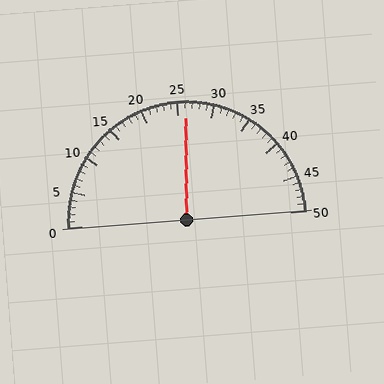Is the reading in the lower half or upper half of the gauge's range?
The reading is in the upper half of the range (0 to 50).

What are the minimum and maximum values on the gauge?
The gauge ranges from 0 to 50.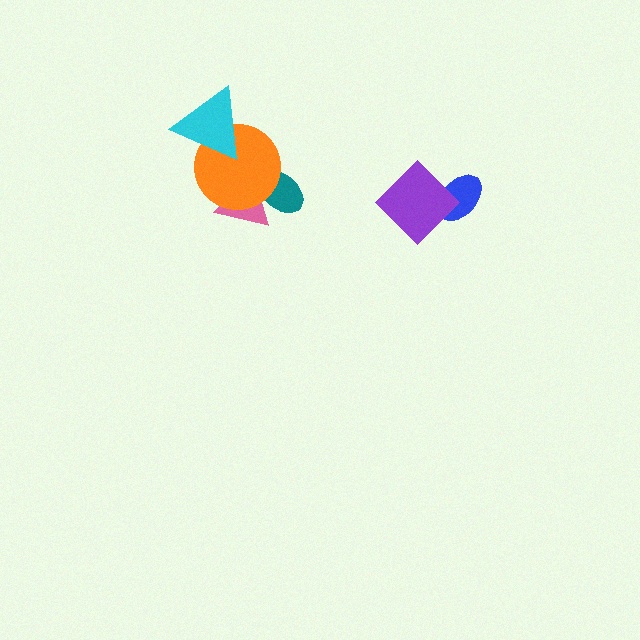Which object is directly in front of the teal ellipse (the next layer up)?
The pink triangle is directly in front of the teal ellipse.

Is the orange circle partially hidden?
Yes, it is partially covered by another shape.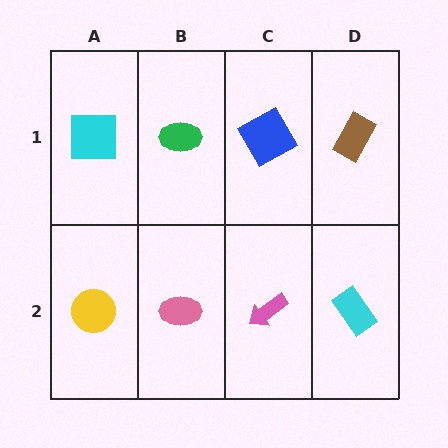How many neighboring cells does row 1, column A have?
2.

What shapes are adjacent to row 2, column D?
A brown rectangle (row 1, column D), a pink arrow (row 2, column C).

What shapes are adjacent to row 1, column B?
A pink ellipse (row 2, column B), a cyan square (row 1, column A), a blue square (row 1, column C).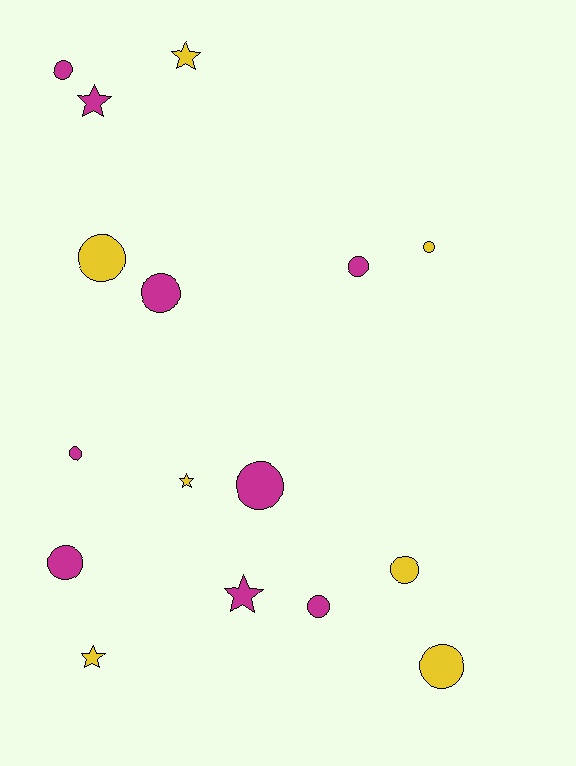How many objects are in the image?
There are 16 objects.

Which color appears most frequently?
Magenta, with 9 objects.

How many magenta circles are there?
There are 7 magenta circles.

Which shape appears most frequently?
Circle, with 11 objects.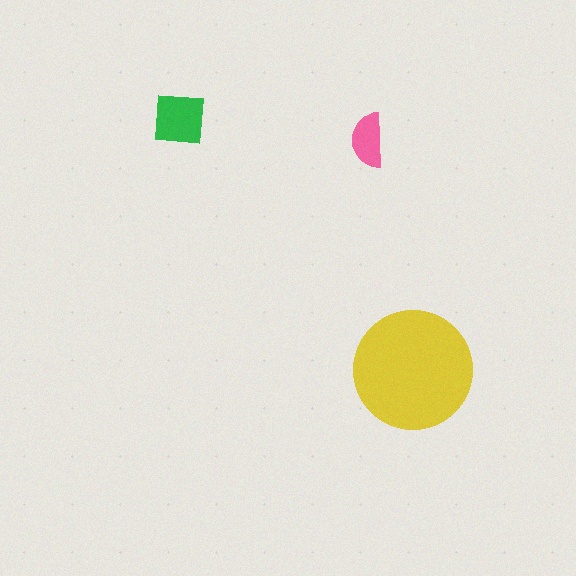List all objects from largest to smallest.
The yellow circle, the green square, the pink semicircle.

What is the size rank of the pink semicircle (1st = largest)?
3rd.